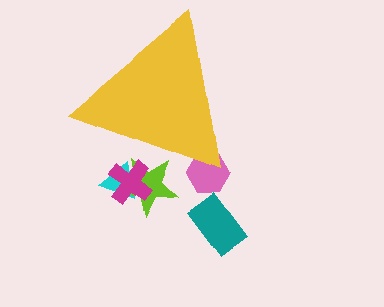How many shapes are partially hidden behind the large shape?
4 shapes are partially hidden.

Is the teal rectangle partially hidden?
No, the teal rectangle is fully visible.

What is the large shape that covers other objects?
A yellow triangle.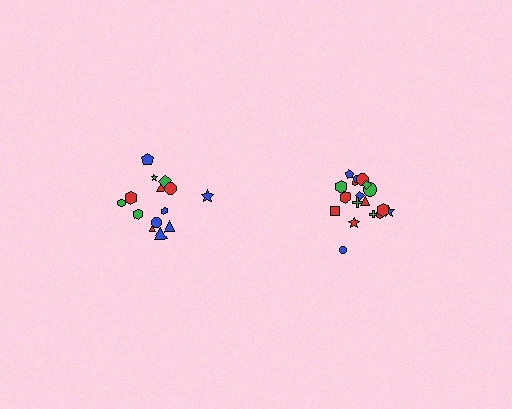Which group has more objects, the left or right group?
The right group.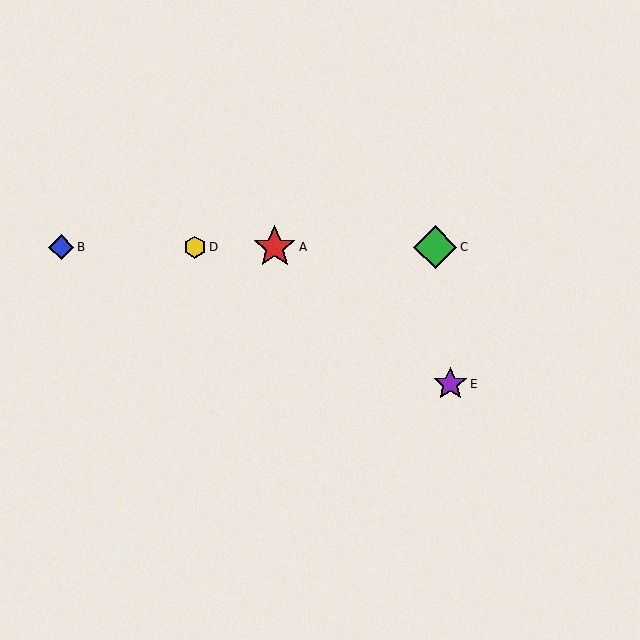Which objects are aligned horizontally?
Objects A, B, C, D are aligned horizontally.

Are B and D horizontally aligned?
Yes, both are at y≈247.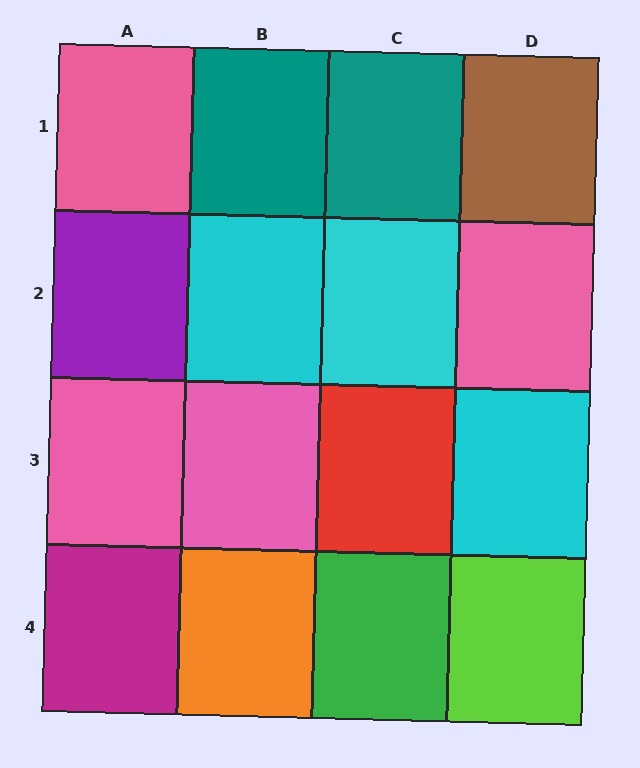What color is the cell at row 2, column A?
Purple.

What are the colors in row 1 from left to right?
Pink, teal, teal, brown.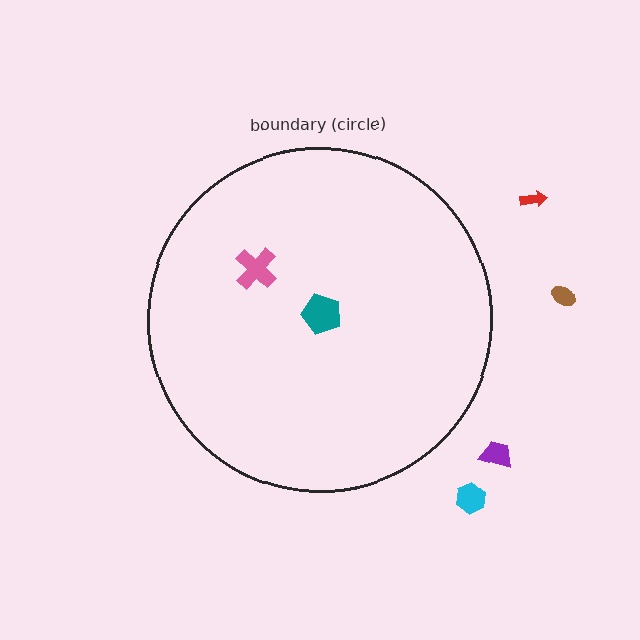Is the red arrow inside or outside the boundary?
Outside.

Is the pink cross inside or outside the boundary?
Inside.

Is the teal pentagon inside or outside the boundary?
Inside.